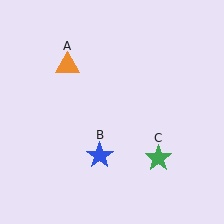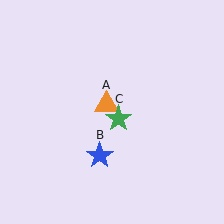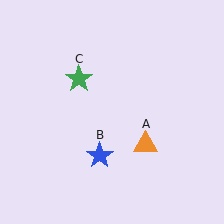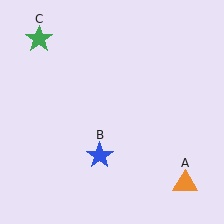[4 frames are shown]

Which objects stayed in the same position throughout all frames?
Blue star (object B) remained stationary.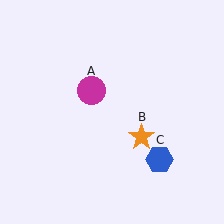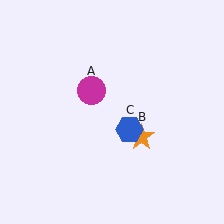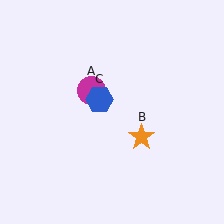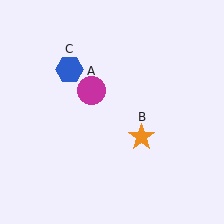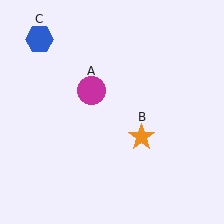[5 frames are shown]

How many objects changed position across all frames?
1 object changed position: blue hexagon (object C).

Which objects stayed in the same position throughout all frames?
Magenta circle (object A) and orange star (object B) remained stationary.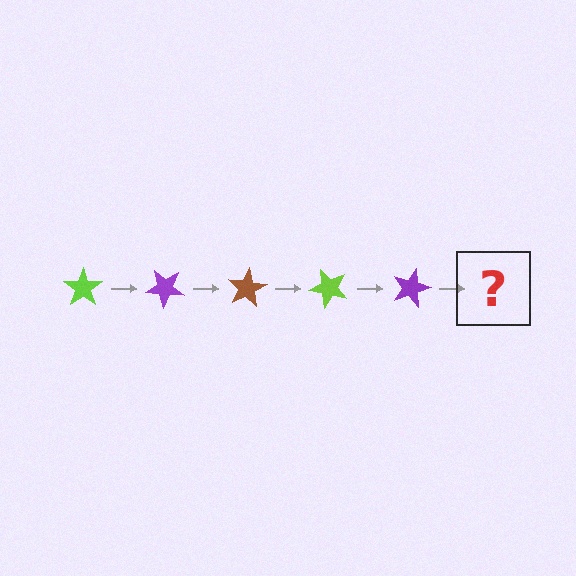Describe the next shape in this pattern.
It should be a brown star, rotated 200 degrees from the start.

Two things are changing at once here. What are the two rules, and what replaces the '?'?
The two rules are that it rotates 40 degrees each step and the color cycles through lime, purple, and brown. The '?' should be a brown star, rotated 200 degrees from the start.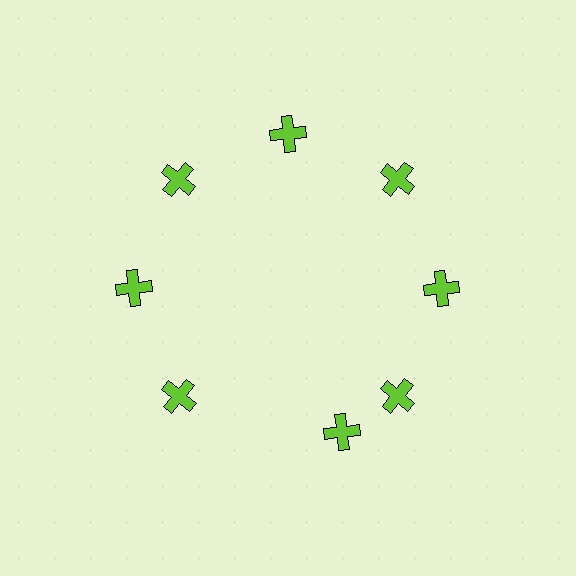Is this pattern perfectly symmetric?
No. The 8 lime crosses are arranged in a ring, but one element near the 6 o'clock position is rotated out of alignment along the ring, breaking the 8-fold rotational symmetry.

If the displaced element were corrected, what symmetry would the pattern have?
It would have 8-fold rotational symmetry — the pattern would map onto itself every 45 degrees.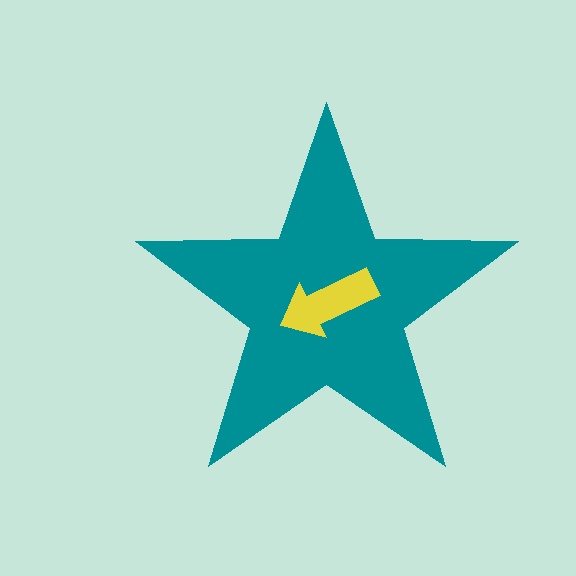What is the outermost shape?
The teal star.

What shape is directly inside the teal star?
The yellow arrow.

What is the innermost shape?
The yellow arrow.